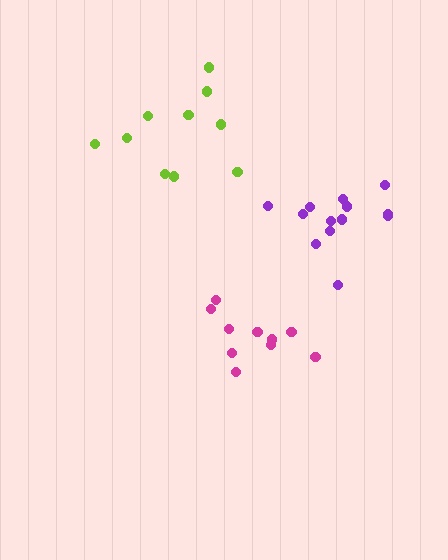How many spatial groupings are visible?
There are 3 spatial groupings.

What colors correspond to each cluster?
The clusters are colored: magenta, purple, lime.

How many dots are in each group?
Group 1: 10 dots, Group 2: 13 dots, Group 3: 10 dots (33 total).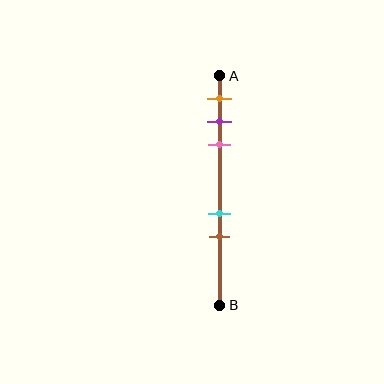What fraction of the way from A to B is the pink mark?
The pink mark is approximately 30% (0.3) of the way from A to B.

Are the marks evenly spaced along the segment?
No, the marks are not evenly spaced.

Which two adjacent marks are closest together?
The purple and pink marks are the closest adjacent pair.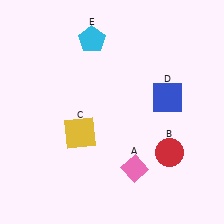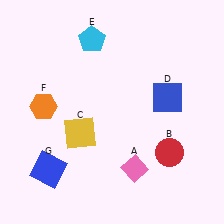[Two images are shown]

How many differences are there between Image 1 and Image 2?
There are 2 differences between the two images.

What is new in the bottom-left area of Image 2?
A blue square (G) was added in the bottom-left area of Image 2.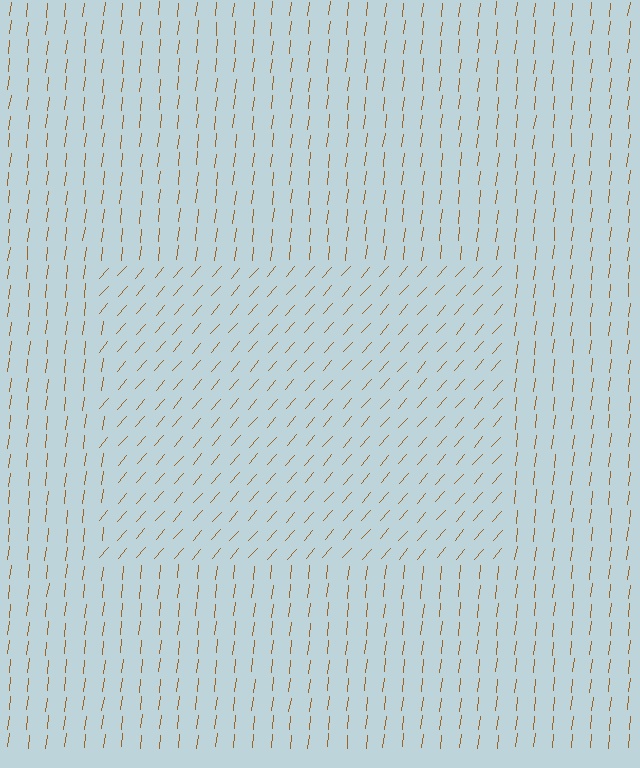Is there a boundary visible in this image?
Yes, there is a texture boundary formed by a change in line orientation.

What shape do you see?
I see a rectangle.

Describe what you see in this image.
The image is filled with small brown line segments. A rectangle region in the image has lines oriented differently from the surrounding lines, creating a visible texture boundary.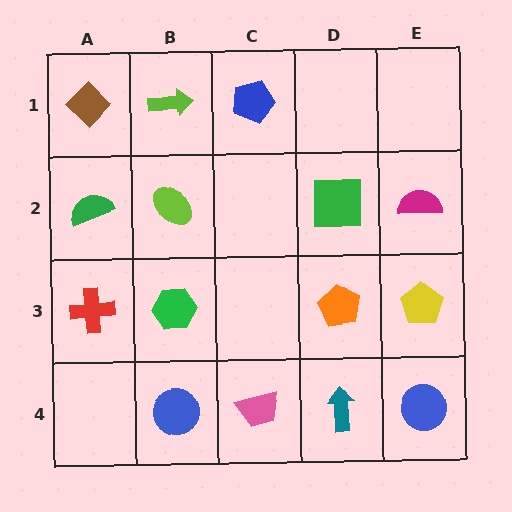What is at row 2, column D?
A green square.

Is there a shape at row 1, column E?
No, that cell is empty.